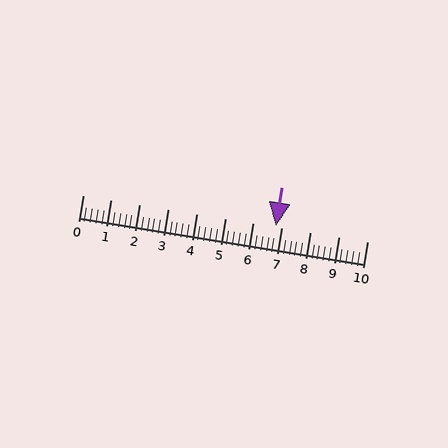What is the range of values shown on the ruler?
The ruler shows values from 0 to 10.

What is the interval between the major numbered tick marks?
The major tick marks are spaced 1 units apart.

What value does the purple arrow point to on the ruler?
The purple arrow points to approximately 6.8.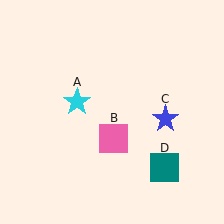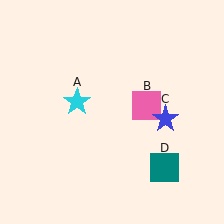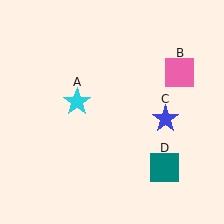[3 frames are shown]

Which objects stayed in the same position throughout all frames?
Cyan star (object A) and blue star (object C) and teal square (object D) remained stationary.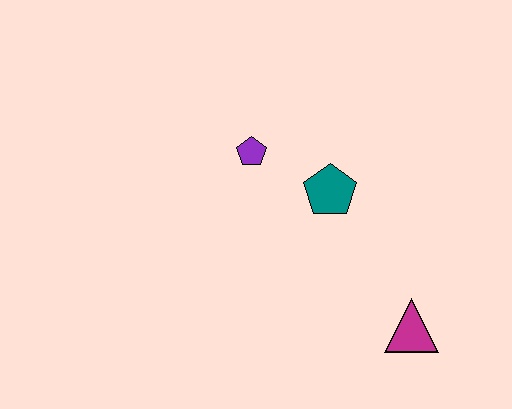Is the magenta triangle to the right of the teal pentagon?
Yes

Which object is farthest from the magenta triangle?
The purple pentagon is farthest from the magenta triangle.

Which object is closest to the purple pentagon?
The teal pentagon is closest to the purple pentagon.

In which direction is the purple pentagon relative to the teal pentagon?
The purple pentagon is to the left of the teal pentagon.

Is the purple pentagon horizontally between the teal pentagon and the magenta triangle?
No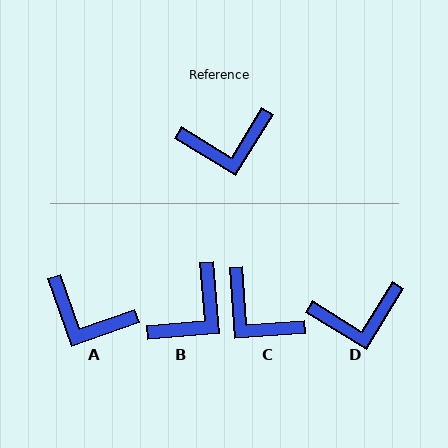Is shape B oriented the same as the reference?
No, it is off by about 37 degrees.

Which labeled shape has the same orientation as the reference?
D.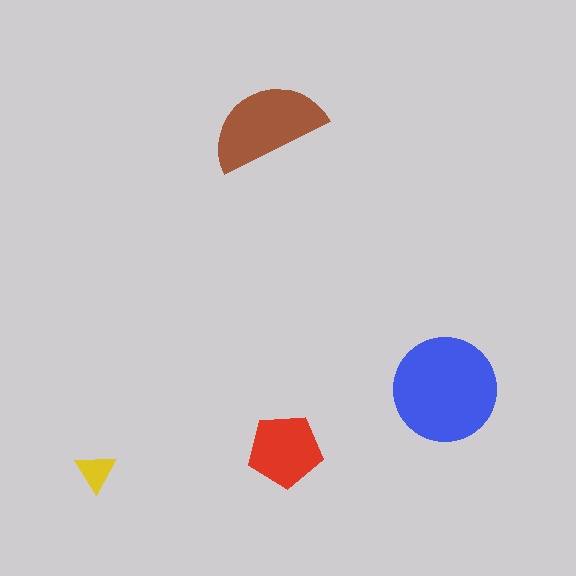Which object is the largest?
The blue circle.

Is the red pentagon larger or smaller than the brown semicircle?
Smaller.